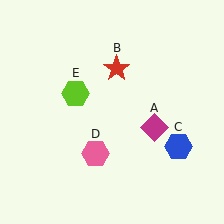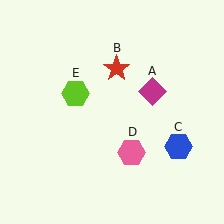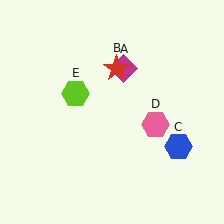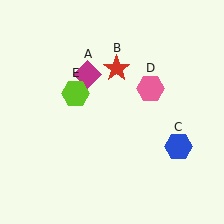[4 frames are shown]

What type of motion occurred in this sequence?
The magenta diamond (object A), pink hexagon (object D) rotated counterclockwise around the center of the scene.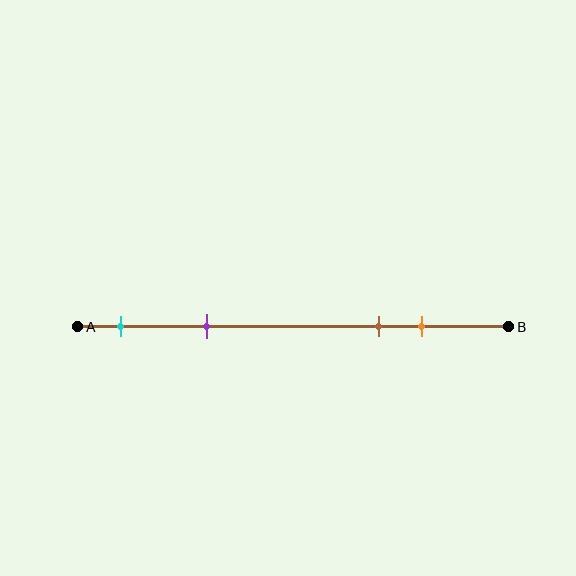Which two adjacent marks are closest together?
The brown and orange marks are the closest adjacent pair.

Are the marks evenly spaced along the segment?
No, the marks are not evenly spaced.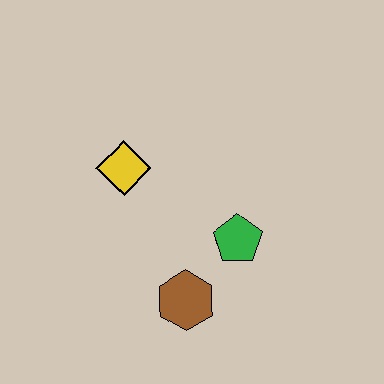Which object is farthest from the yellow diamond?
The brown hexagon is farthest from the yellow diamond.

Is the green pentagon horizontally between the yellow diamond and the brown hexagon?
No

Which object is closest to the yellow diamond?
The green pentagon is closest to the yellow diamond.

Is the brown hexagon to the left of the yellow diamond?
No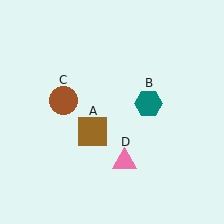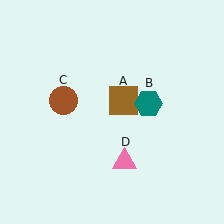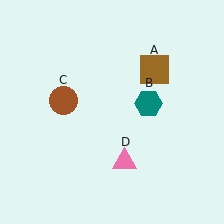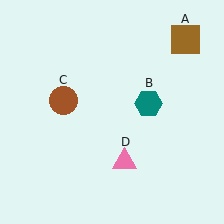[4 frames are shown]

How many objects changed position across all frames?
1 object changed position: brown square (object A).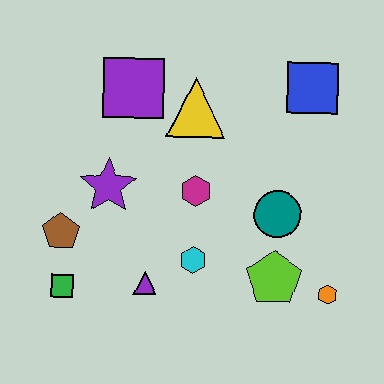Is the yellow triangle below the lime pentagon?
No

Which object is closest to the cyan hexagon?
The purple triangle is closest to the cyan hexagon.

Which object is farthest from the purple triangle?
The blue square is farthest from the purple triangle.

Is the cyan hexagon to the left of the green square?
No